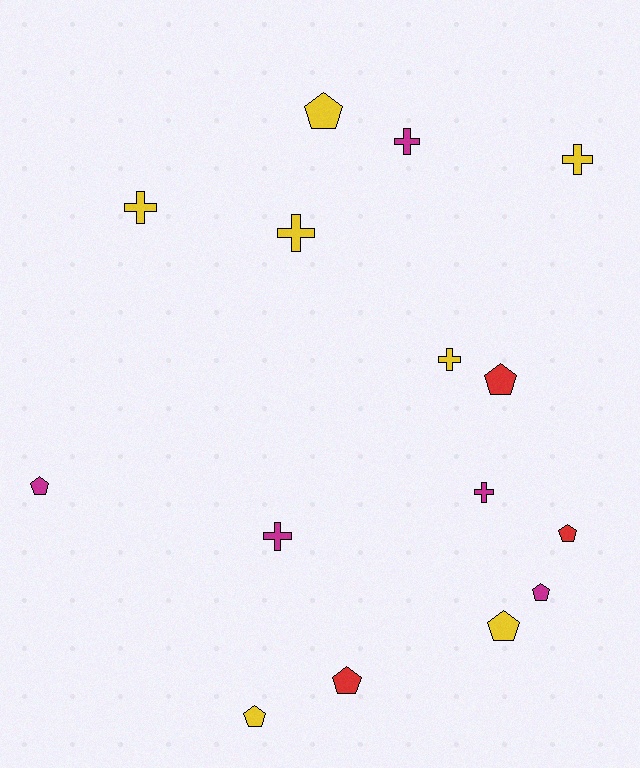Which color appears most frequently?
Yellow, with 7 objects.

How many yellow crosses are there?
There are 4 yellow crosses.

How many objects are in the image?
There are 15 objects.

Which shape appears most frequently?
Pentagon, with 8 objects.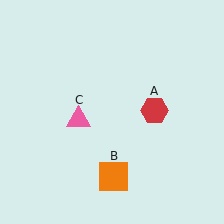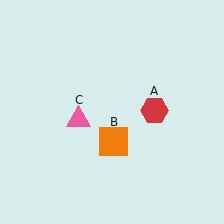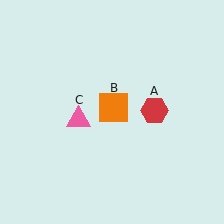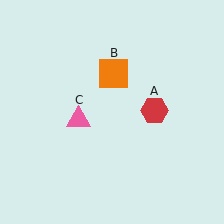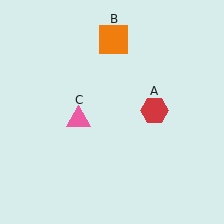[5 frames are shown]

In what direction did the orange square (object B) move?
The orange square (object B) moved up.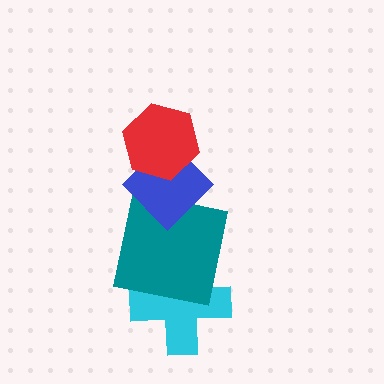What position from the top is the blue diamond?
The blue diamond is 2nd from the top.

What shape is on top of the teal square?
The blue diamond is on top of the teal square.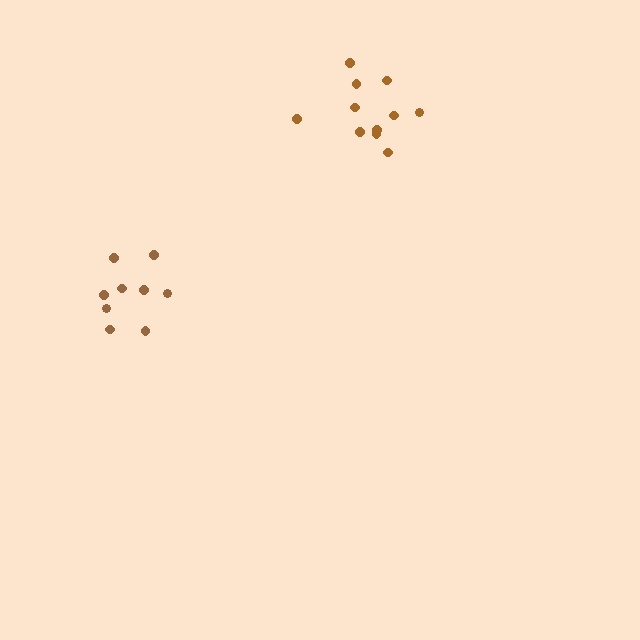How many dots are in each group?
Group 1: 9 dots, Group 2: 11 dots (20 total).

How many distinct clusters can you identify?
There are 2 distinct clusters.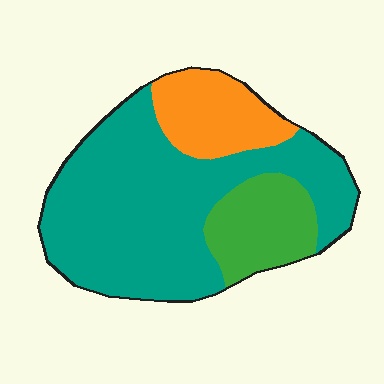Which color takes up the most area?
Teal, at roughly 65%.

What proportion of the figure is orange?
Orange takes up less than a quarter of the figure.